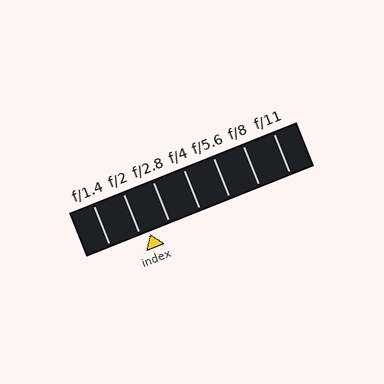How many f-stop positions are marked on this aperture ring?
There are 7 f-stop positions marked.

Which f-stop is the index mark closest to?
The index mark is closest to f/2.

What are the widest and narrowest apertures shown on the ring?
The widest aperture shown is f/1.4 and the narrowest is f/11.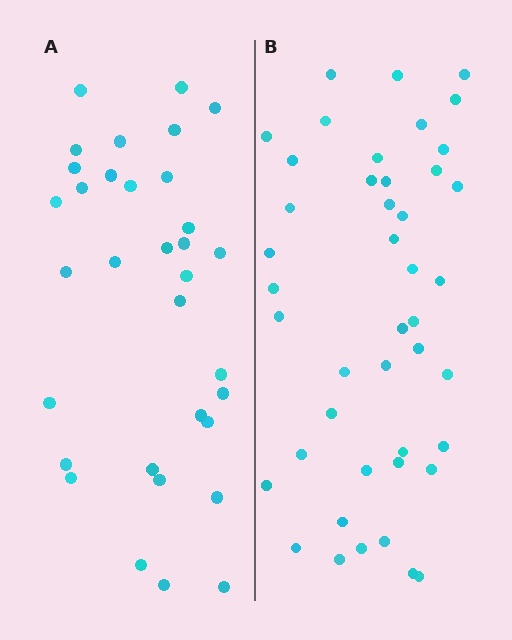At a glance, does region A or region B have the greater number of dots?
Region B (the right region) has more dots.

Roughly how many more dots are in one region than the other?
Region B has roughly 12 or so more dots than region A.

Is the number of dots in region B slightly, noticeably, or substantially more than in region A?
Region B has noticeably more, but not dramatically so. The ratio is roughly 1.3 to 1.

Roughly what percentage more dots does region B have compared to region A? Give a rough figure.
About 35% more.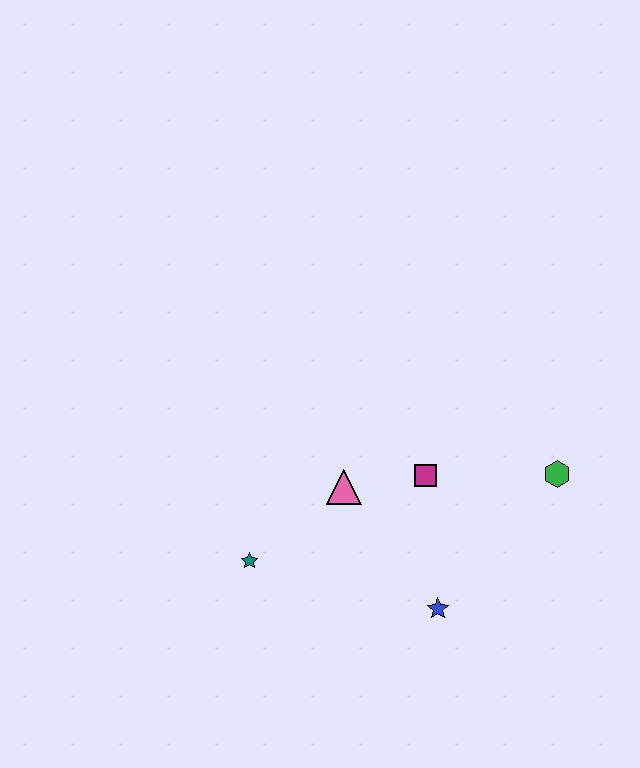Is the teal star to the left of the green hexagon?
Yes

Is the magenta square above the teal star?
Yes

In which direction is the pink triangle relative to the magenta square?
The pink triangle is to the left of the magenta square.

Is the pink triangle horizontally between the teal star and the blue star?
Yes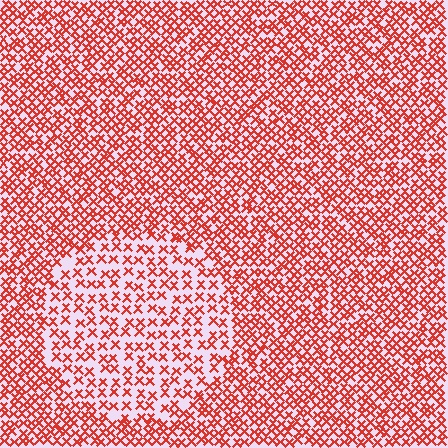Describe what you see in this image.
The image contains small red elements arranged at two different densities. A circle-shaped region is visible where the elements are less densely packed than the surrounding area.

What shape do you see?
I see a circle.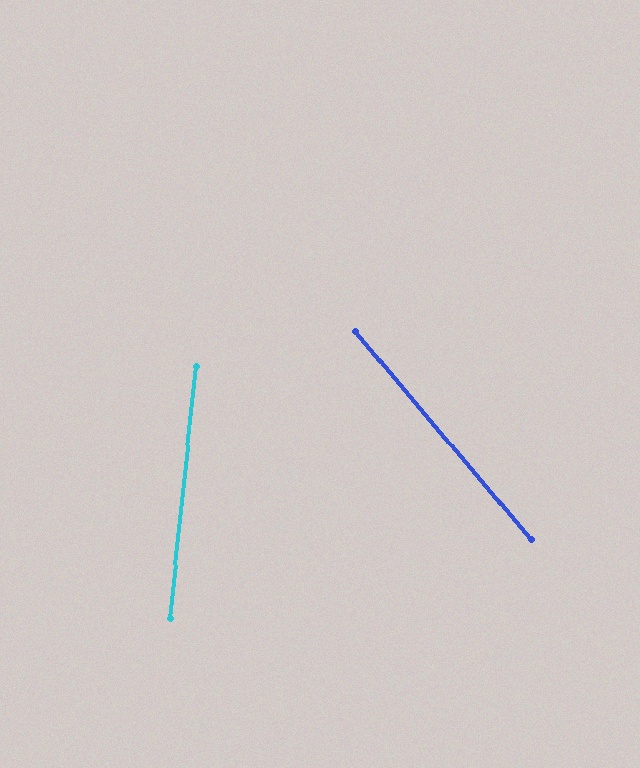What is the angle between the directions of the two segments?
Approximately 46 degrees.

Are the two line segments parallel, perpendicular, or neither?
Neither parallel nor perpendicular — they differ by about 46°.